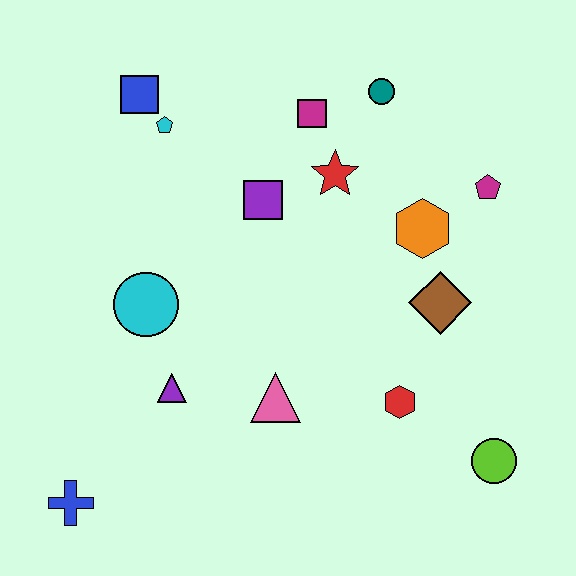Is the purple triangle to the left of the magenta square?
Yes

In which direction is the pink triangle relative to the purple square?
The pink triangle is below the purple square.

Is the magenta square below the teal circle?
Yes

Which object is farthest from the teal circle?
The blue cross is farthest from the teal circle.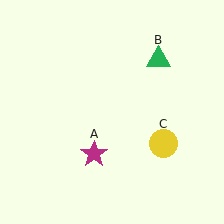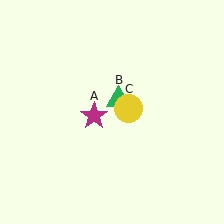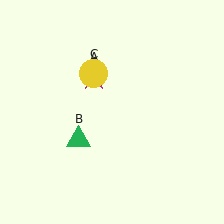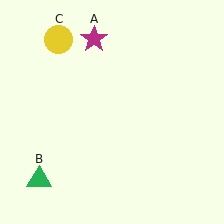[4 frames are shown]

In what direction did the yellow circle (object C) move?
The yellow circle (object C) moved up and to the left.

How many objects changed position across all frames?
3 objects changed position: magenta star (object A), green triangle (object B), yellow circle (object C).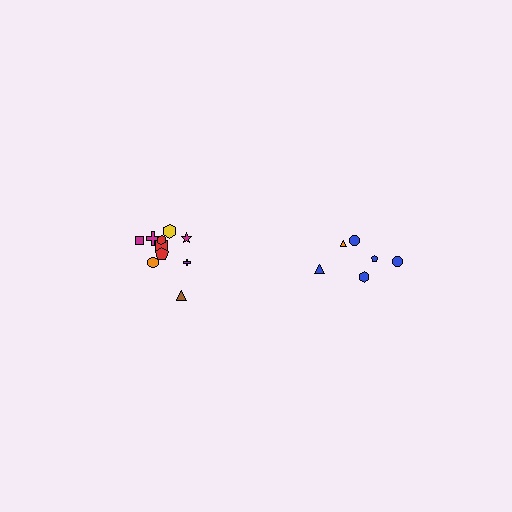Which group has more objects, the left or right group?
The left group.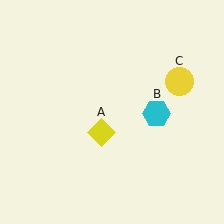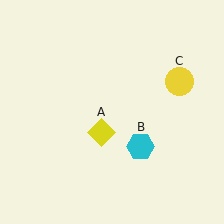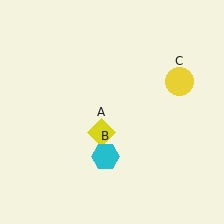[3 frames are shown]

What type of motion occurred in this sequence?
The cyan hexagon (object B) rotated clockwise around the center of the scene.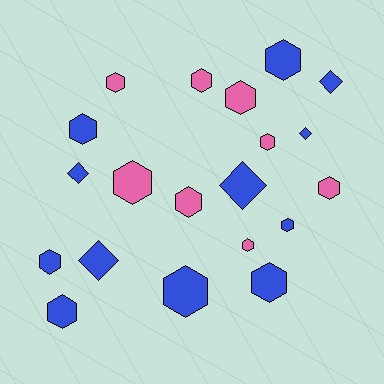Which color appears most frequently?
Blue, with 12 objects.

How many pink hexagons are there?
There are 8 pink hexagons.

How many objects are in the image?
There are 20 objects.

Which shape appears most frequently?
Hexagon, with 15 objects.